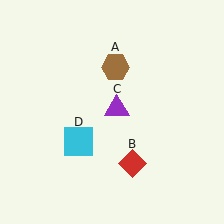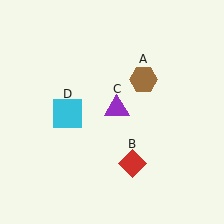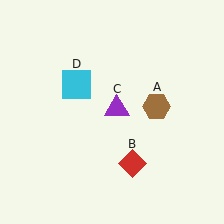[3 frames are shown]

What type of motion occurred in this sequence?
The brown hexagon (object A), cyan square (object D) rotated clockwise around the center of the scene.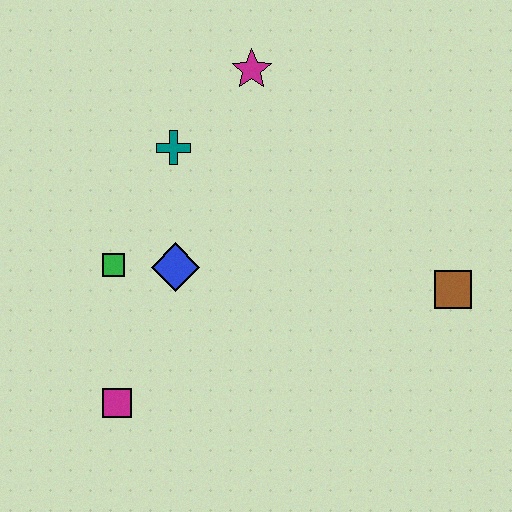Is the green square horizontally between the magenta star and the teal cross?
No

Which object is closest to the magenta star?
The teal cross is closest to the magenta star.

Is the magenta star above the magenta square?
Yes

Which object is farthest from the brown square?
The magenta square is farthest from the brown square.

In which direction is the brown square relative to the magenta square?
The brown square is to the right of the magenta square.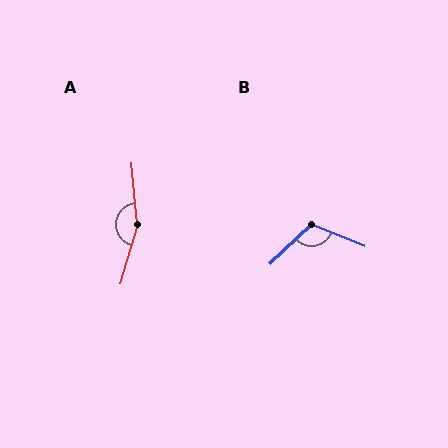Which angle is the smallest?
B, at approximately 114 degrees.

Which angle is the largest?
A, at approximately 158 degrees.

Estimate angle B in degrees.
Approximately 114 degrees.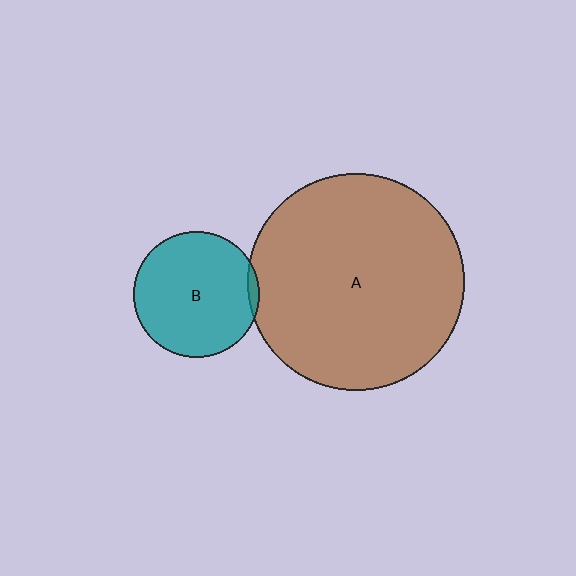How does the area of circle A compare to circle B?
Approximately 3.0 times.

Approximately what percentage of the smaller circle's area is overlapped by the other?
Approximately 5%.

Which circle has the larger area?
Circle A (brown).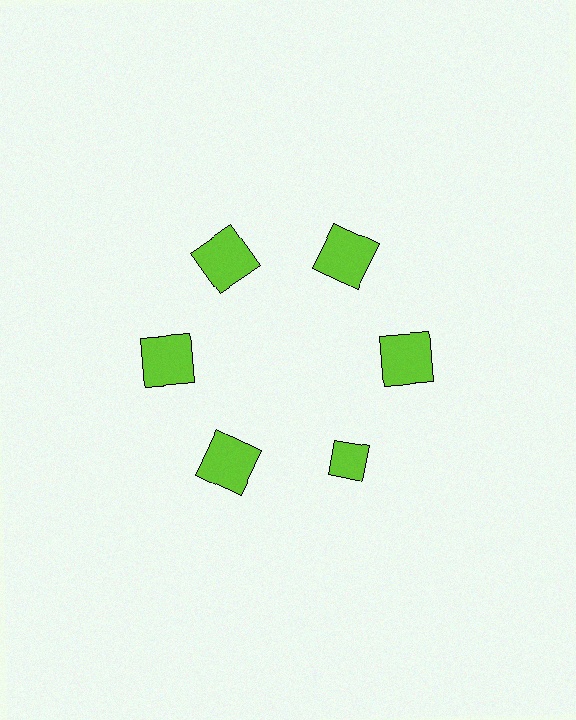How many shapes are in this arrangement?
There are 6 shapes arranged in a ring pattern.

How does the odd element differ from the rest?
It has a different shape: diamond instead of square.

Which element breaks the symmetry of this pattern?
The lime diamond at roughly the 5 o'clock position breaks the symmetry. All other shapes are lime squares.